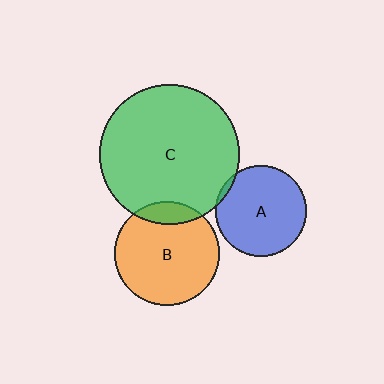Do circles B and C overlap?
Yes.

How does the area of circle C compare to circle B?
Approximately 1.8 times.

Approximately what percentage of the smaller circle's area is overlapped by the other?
Approximately 15%.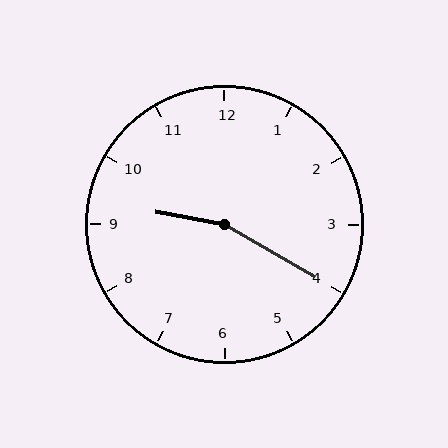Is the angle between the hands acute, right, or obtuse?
It is obtuse.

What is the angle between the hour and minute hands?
Approximately 160 degrees.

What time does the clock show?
9:20.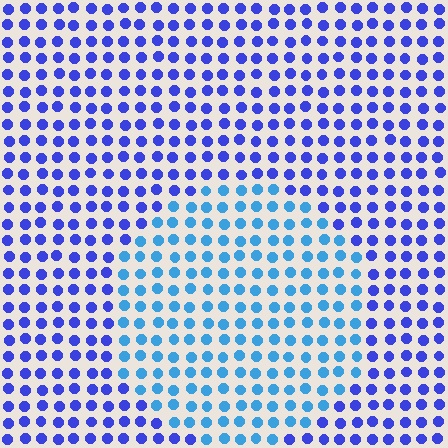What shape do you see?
I see a circle.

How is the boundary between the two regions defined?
The boundary is defined purely by a slight shift in hue (about 35 degrees). Spacing, size, and orientation are identical on both sides.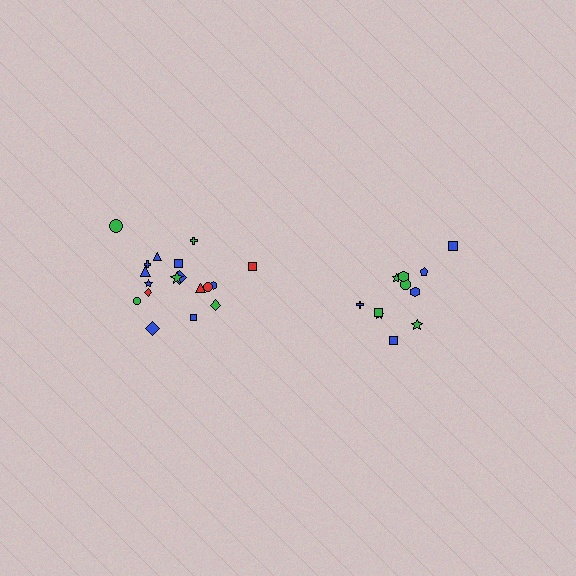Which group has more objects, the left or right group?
The left group.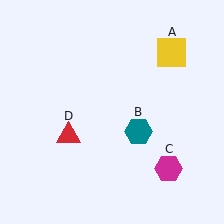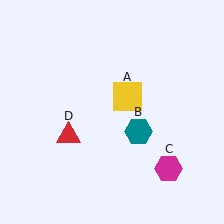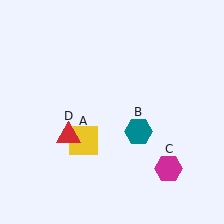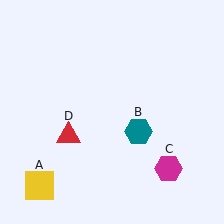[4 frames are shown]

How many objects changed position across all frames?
1 object changed position: yellow square (object A).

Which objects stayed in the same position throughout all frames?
Teal hexagon (object B) and magenta hexagon (object C) and red triangle (object D) remained stationary.